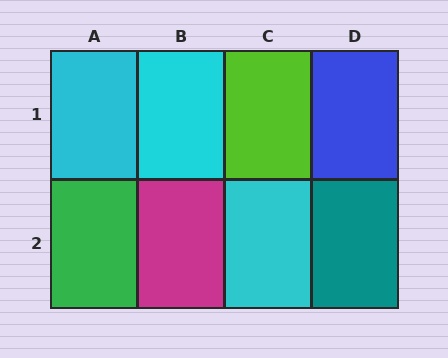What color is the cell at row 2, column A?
Green.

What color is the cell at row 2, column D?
Teal.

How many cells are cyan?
3 cells are cyan.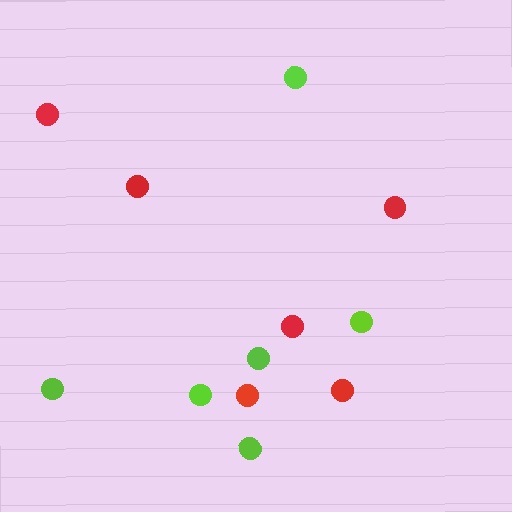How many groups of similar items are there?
There are 2 groups: one group of lime circles (6) and one group of red circles (6).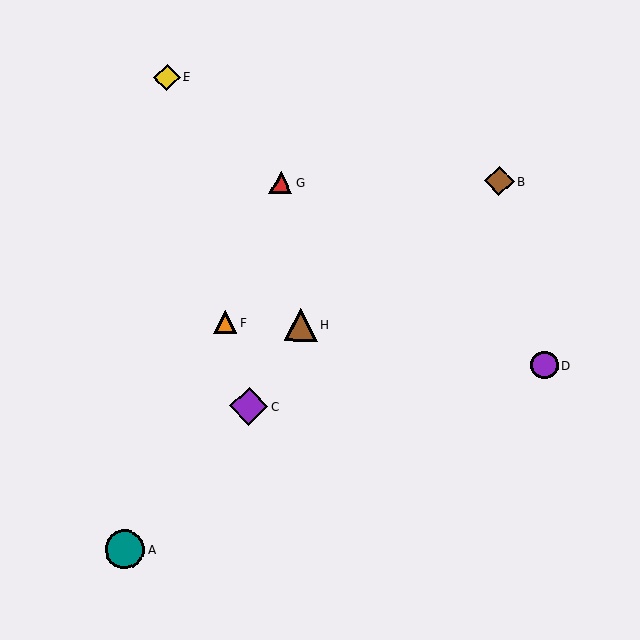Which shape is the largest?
The teal circle (labeled A) is the largest.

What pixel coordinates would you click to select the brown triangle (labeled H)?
Click at (301, 325) to select the brown triangle H.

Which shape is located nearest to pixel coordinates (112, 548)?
The teal circle (labeled A) at (125, 549) is nearest to that location.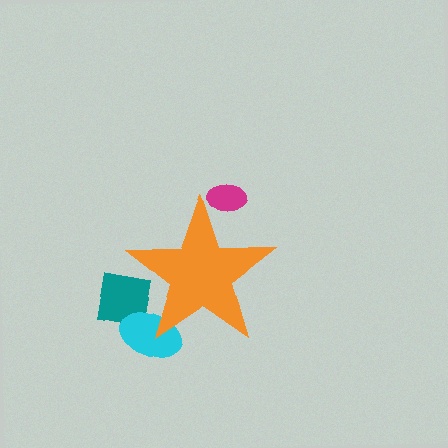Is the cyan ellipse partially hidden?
Yes, the cyan ellipse is partially hidden behind the orange star.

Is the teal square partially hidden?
Yes, the teal square is partially hidden behind the orange star.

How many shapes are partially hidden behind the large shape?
4 shapes are partially hidden.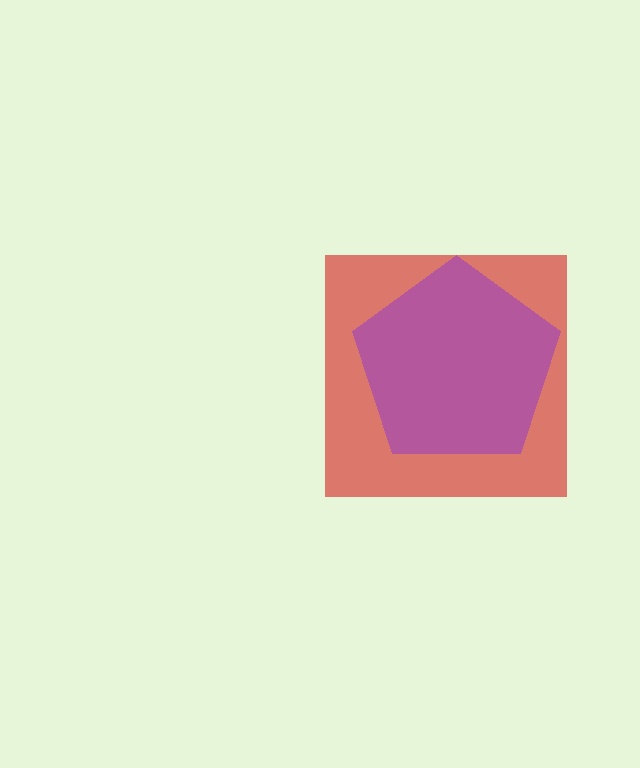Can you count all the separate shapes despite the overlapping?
Yes, there are 2 separate shapes.